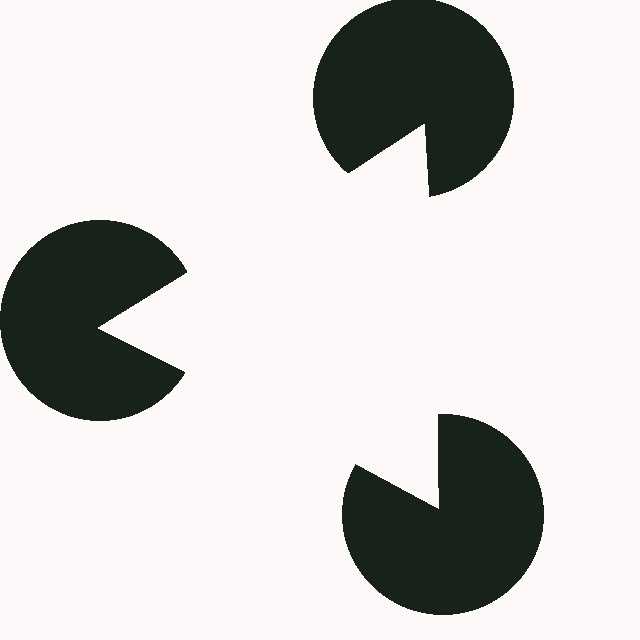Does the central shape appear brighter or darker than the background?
It typically appears slightly brighter than the background, even though no actual brightness change is drawn.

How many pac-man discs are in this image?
There are 3 — one at each vertex of the illusory triangle.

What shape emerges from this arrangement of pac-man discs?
An illusory triangle — its edges are inferred from the aligned wedge cuts in the pac-man discs, not physically drawn.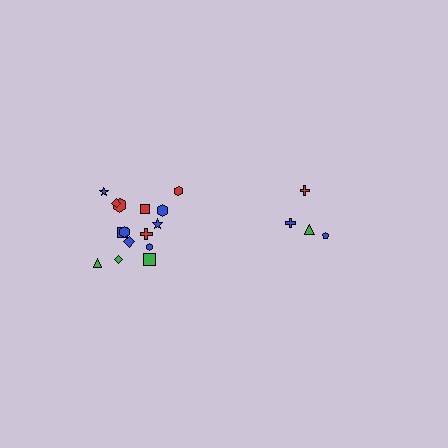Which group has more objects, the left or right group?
The left group.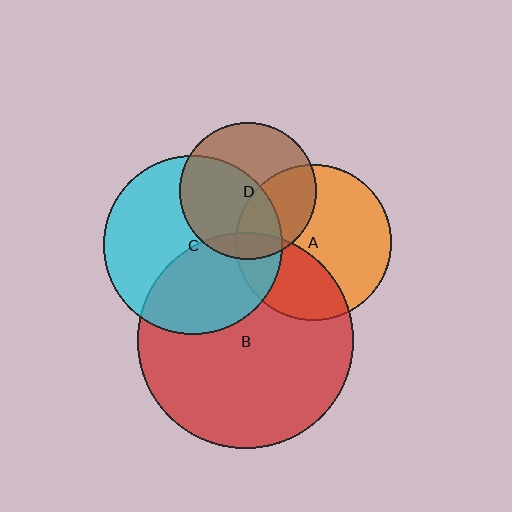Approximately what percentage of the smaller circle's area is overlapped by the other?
Approximately 55%.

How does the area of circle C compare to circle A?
Approximately 1.3 times.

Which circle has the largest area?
Circle B (red).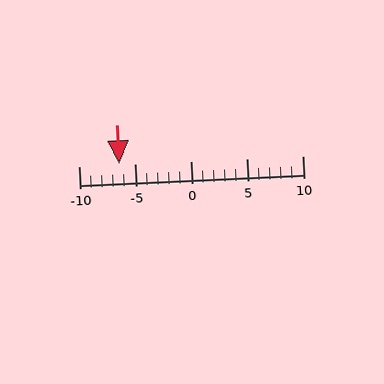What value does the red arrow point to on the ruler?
The red arrow points to approximately -6.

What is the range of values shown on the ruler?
The ruler shows values from -10 to 10.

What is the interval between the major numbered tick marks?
The major tick marks are spaced 5 units apart.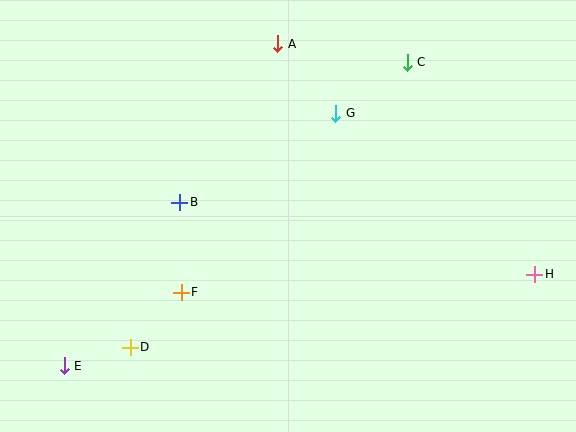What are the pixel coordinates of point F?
Point F is at (181, 292).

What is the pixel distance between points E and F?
The distance between E and F is 138 pixels.